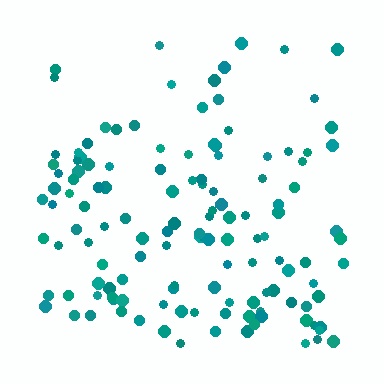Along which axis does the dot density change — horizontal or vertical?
Vertical.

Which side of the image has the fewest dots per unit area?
The top.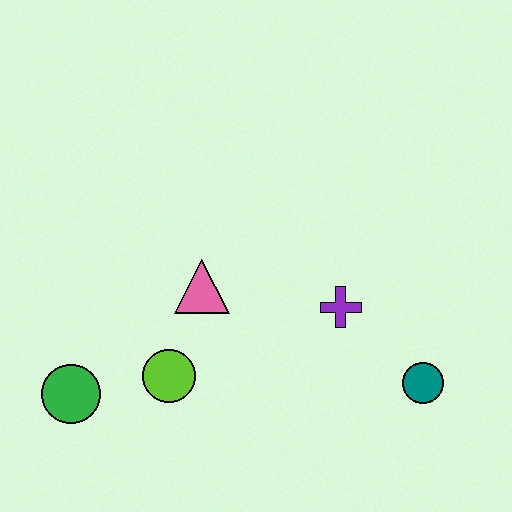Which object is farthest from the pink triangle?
The teal circle is farthest from the pink triangle.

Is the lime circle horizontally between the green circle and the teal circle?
Yes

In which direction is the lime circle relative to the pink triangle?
The lime circle is below the pink triangle.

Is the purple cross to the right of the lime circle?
Yes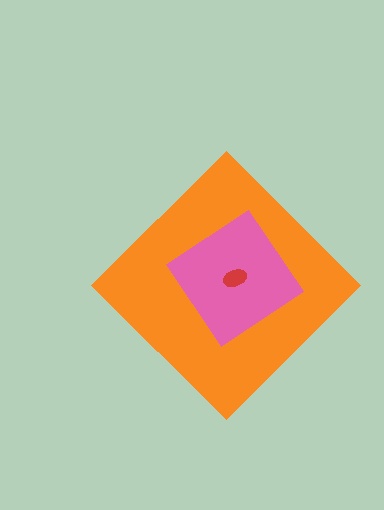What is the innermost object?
The red ellipse.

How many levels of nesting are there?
3.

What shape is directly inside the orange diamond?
The pink diamond.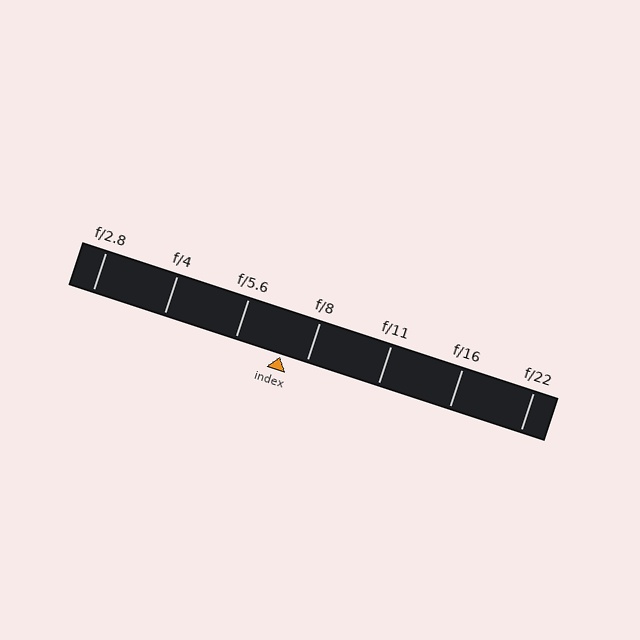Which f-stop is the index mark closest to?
The index mark is closest to f/8.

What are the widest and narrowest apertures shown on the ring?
The widest aperture shown is f/2.8 and the narrowest is f/22.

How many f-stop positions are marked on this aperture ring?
There are 7 f-stop positions marked.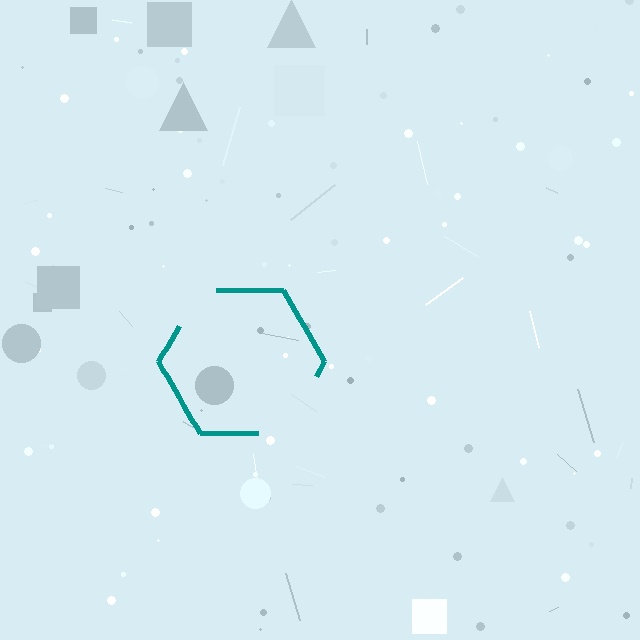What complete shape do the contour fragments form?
The contour fragments form a hexagon.